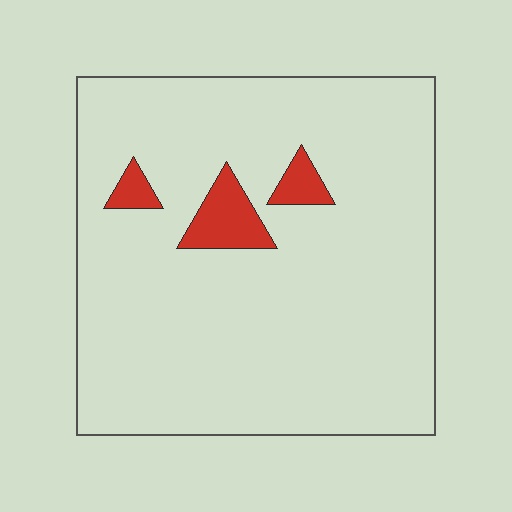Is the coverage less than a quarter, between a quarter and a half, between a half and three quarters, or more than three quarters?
Less than a quarter.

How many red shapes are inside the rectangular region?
3.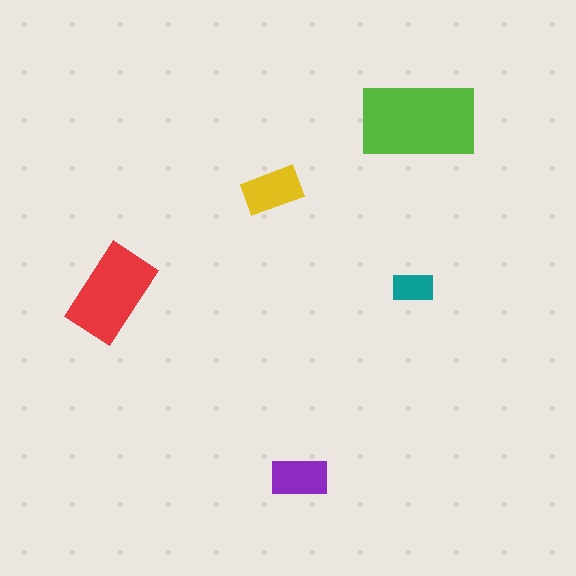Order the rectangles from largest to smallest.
the lime one, the red one, the yellow one, the purple one, the teal one.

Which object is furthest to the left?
The red rectangle is leftmost.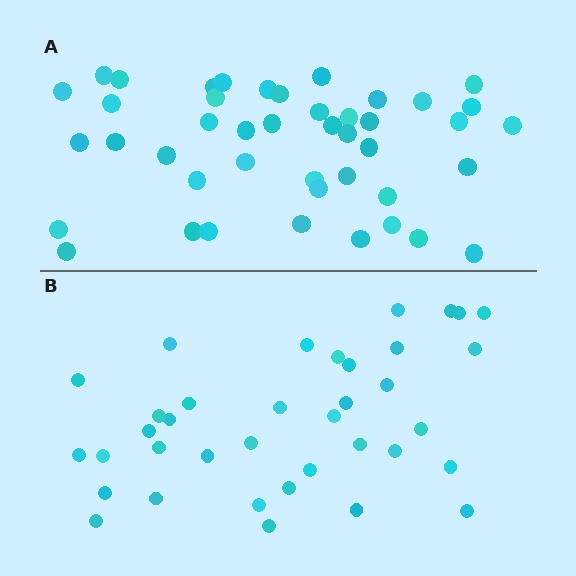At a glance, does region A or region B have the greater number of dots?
Region A (the top region) has more dots.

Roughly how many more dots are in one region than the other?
Region A has roughly 8 or so more dots than region B.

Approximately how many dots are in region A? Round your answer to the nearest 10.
About 40 dots. (The exact count is 44, which rounds to 40.)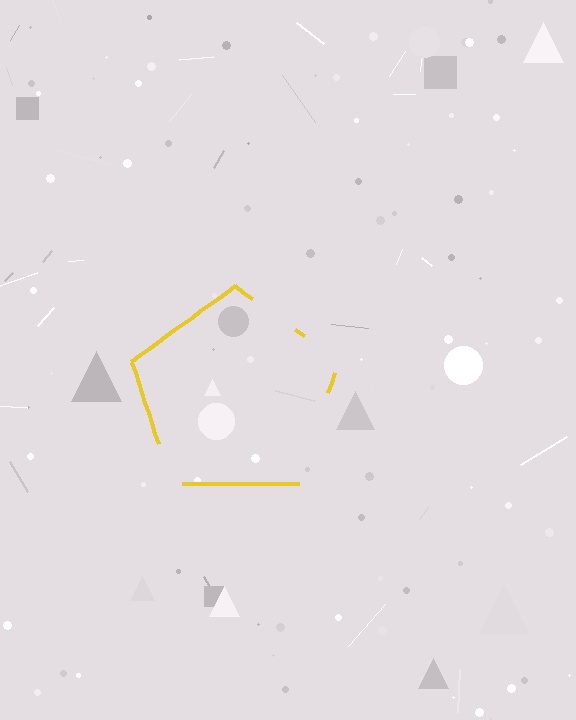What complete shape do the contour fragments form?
The contour fragments form a pentagon.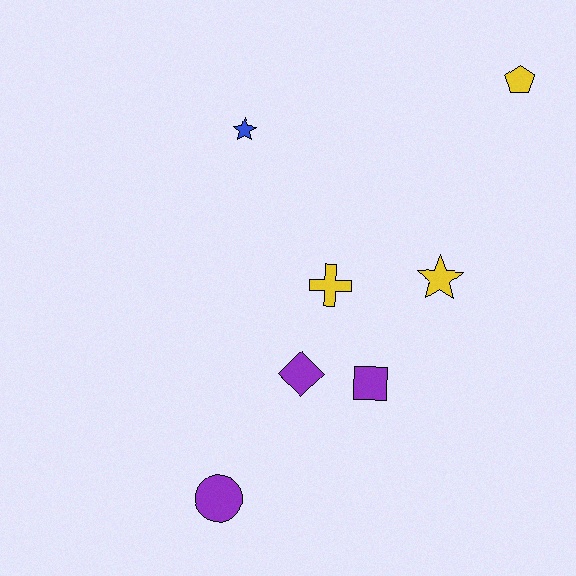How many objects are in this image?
There are 7 objects.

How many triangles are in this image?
There are no triangles.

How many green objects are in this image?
There are no green objects.